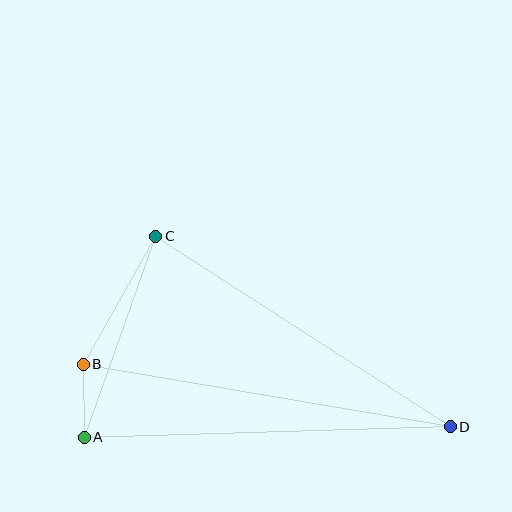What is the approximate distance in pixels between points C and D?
The distance between C and D is approximately 351 pixels.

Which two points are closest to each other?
Points A and B are closest to each other.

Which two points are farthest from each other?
Points B and D are farthest from each other.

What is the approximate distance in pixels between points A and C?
The distance between A and C is approximately 213 pixels.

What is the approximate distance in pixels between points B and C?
The distance between B and C is approximately 147 pixels.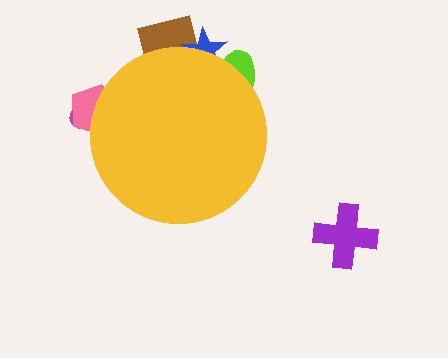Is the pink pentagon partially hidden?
Yes, the pink pentagon is partially hidden behind the yellow circle.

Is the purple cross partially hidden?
No, the purple cross is fully visible.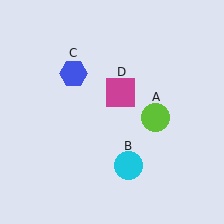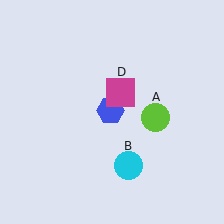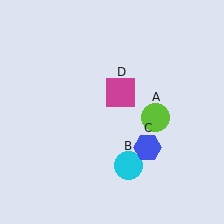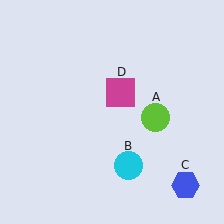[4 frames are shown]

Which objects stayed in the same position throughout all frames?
Lime circle (object A) and cyan circle (object B) and magenta square (object D) remained stationary.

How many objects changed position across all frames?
1 object changed position: blue hexagon (object C).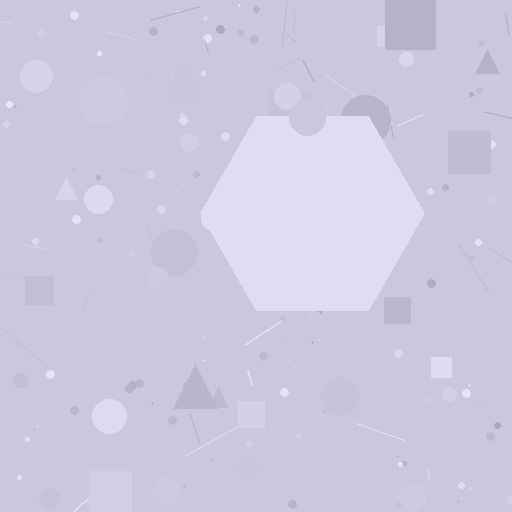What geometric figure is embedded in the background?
A hexagon is embedded in the background.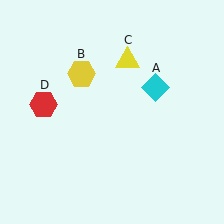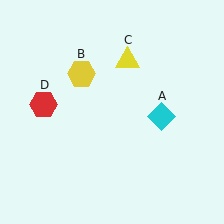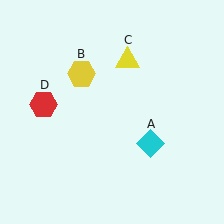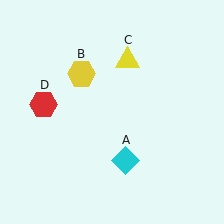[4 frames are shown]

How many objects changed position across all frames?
1 object changed position: cyan diamond (object A).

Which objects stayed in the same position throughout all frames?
Yellow hexagon (object B) and yellow triangle (object C) and red hexagon (object D) remained stationary.